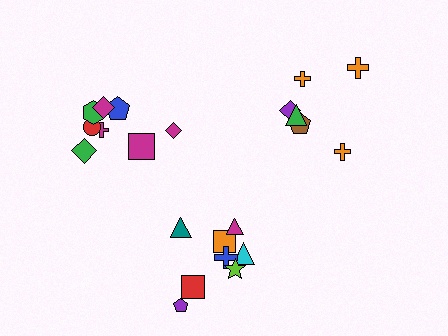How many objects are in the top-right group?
There are 6 objects.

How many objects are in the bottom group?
There are 8 objects.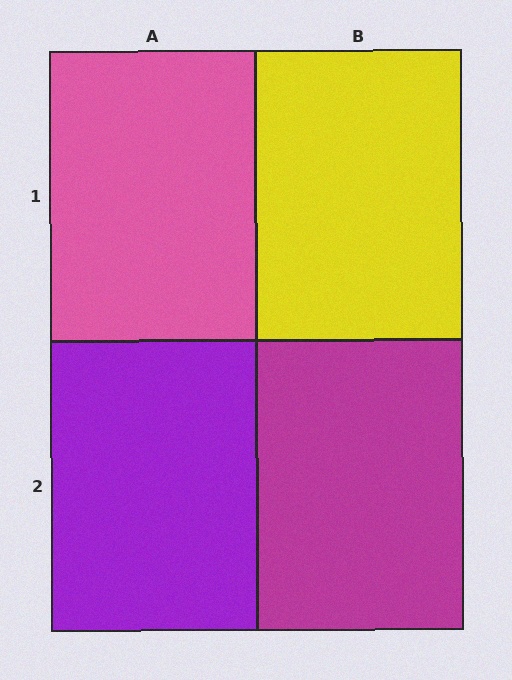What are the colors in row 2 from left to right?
Purple, magenta.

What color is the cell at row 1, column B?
Yellow.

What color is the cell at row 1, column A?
Pink.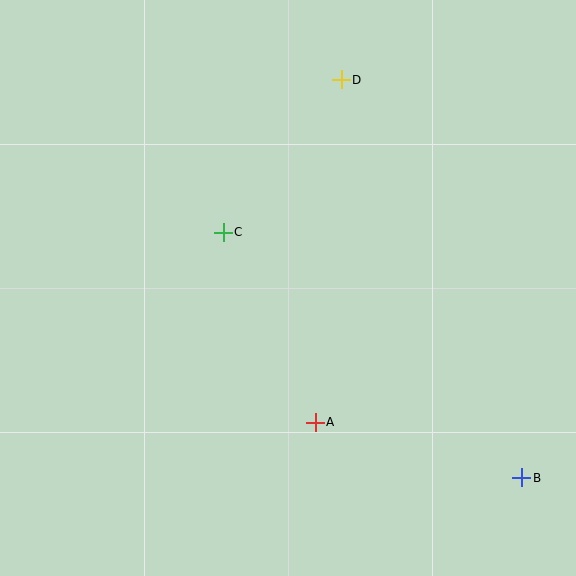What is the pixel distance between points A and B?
The distance between A and B is 214 pixels.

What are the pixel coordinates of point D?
Point D is at (341, 80).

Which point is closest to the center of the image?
Point C at (223, 232) is closest to the center.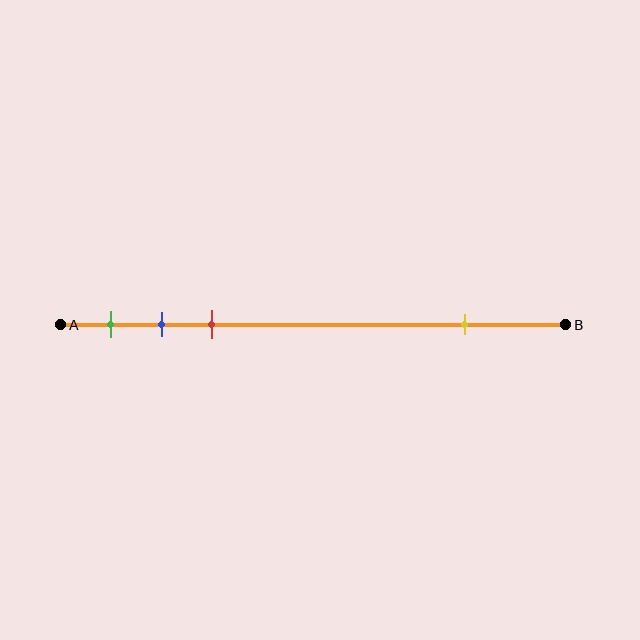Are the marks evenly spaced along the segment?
No, the marks are not evenly spaced.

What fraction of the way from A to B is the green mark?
The green mark is approximately 10% (0.1) of the way from A to B.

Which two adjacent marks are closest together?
The blue and red marks are the closest adjacent pair.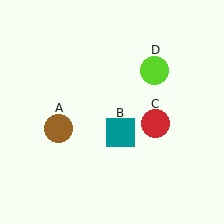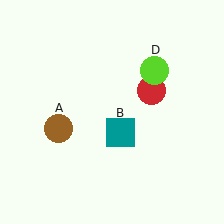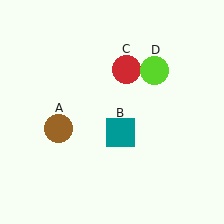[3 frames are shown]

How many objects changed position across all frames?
1 object changed position: red circle (object C).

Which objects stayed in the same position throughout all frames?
Brown circle (object A) and teal square (object B) and lime circle (object D) remained stationary.